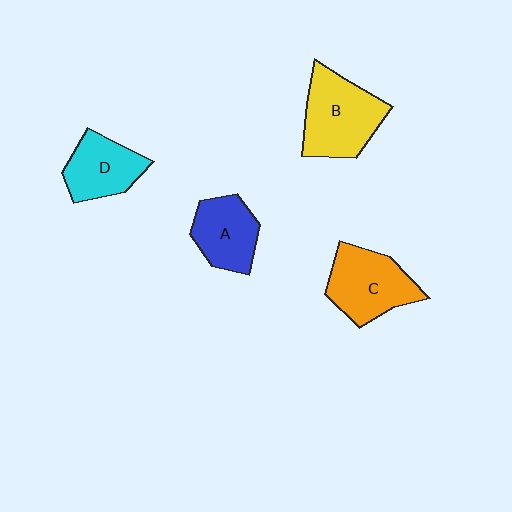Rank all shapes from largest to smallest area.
From largest to smallest: B (yellow), C (orange), D (cyan), A (blue).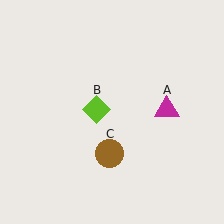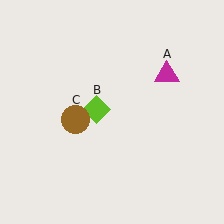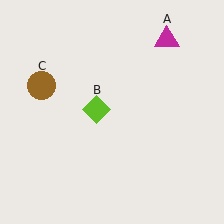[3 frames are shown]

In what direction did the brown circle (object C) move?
The brown circle (object C) moved up and to the left.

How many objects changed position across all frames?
2 objects changed position: magenta triangle (object A), brown circle (object C).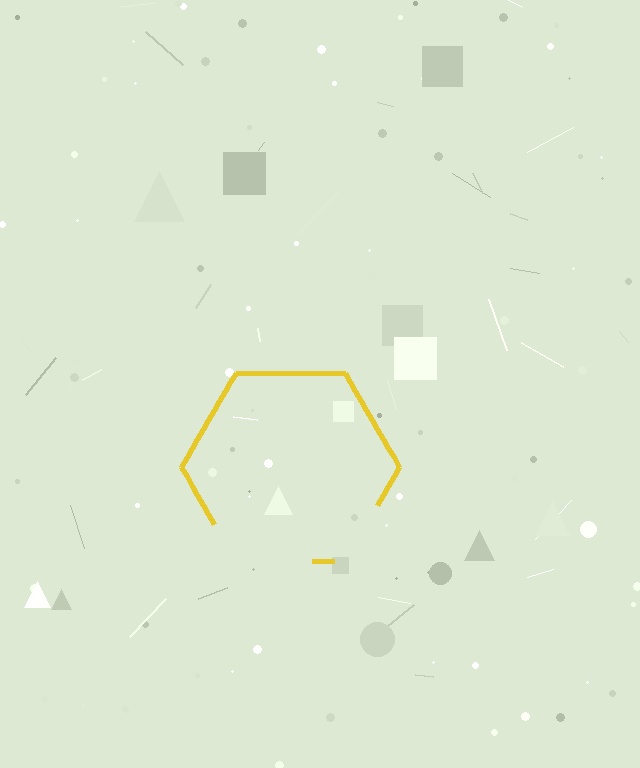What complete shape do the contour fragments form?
The contour fragments form a hexagon.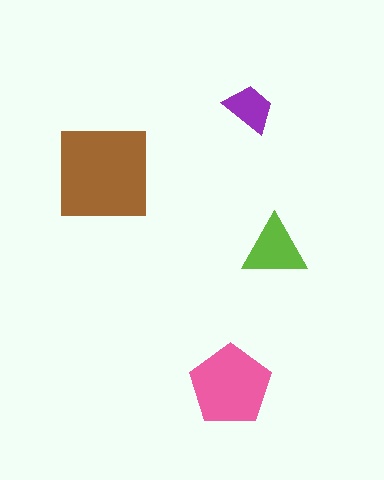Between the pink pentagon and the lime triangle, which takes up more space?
The pink pentagon.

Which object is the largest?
The brown square.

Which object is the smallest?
The purple trapezoid.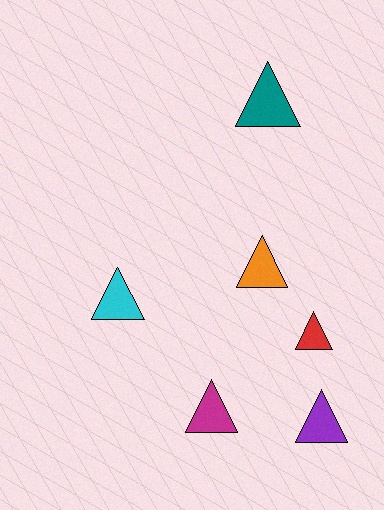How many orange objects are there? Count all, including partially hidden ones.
There is 1 orange object.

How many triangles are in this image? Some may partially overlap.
There are 6 triangles.